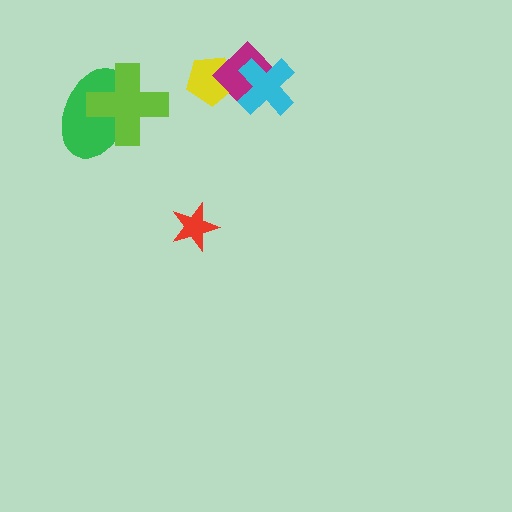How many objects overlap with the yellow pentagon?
1 object overlaps with the yellow pentagon.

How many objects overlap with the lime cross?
1 object overlaps with the lime cross.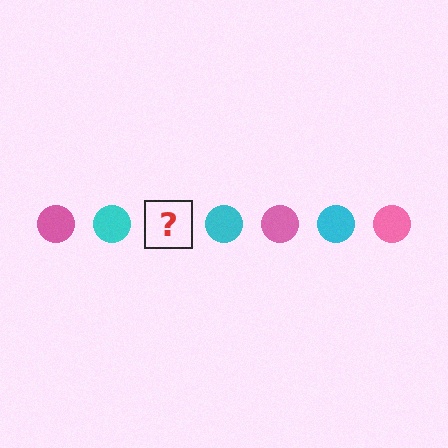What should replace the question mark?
The question mark should be replaced with a pink circle.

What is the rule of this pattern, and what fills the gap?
The rule is that the pattern cycles through pink, cyan circles. The gap should be filled with a pink circle.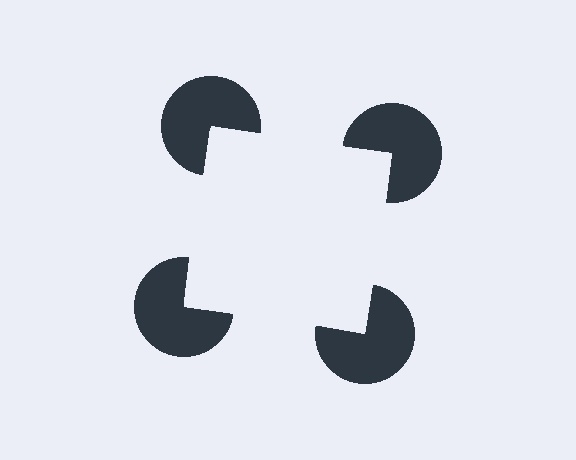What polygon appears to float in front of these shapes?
An illusory square — its edges are inferred from the aligned wedge cuts in the pac-man discs, not physically drawn.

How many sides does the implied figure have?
4 sides.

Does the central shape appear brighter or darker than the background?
It typically appears slightly brighter than the background, even though no actual brightness change is drawn.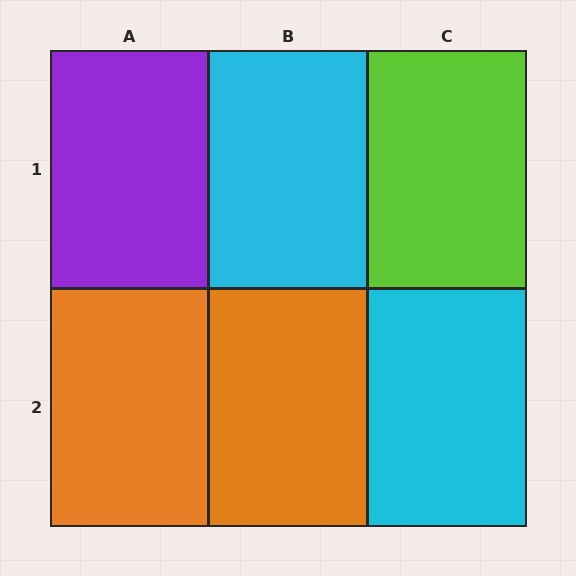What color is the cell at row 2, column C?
Cyan.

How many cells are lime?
1 cell is lime.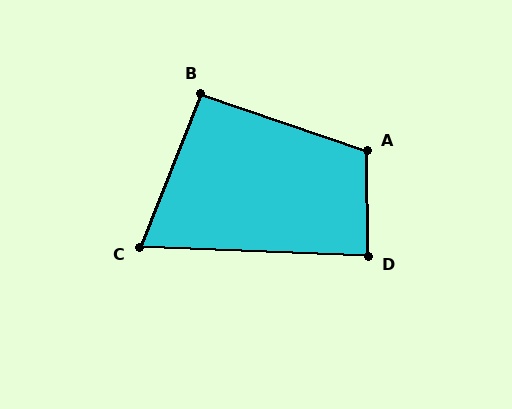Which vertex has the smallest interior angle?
C, at approximately 71 degrees.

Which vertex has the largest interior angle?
A, at approximately 109 degrees.